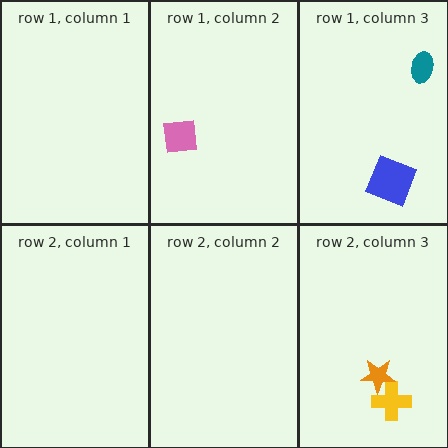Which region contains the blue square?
The row 1, column 3 region.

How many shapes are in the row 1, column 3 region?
2.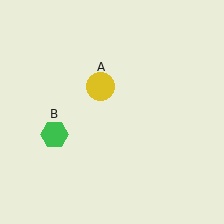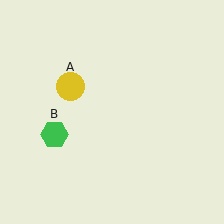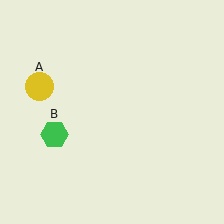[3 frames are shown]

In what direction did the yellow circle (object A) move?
The yellow circle (object A) moved left.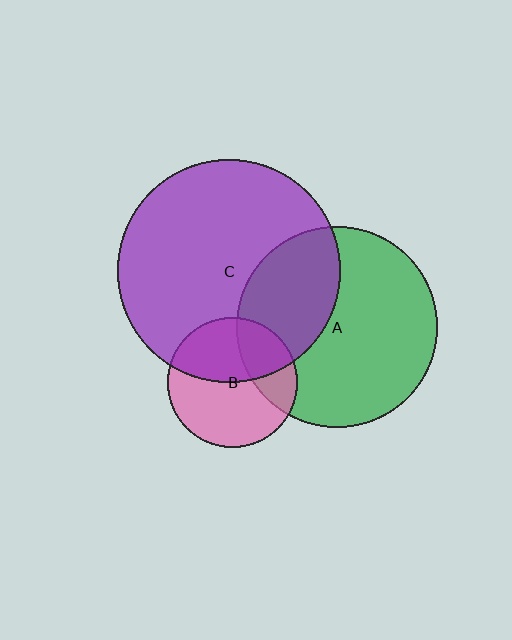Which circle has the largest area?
Circle C (purple).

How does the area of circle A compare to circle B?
Approximately 2.4 times.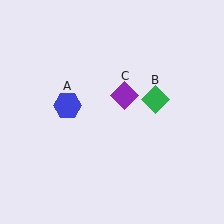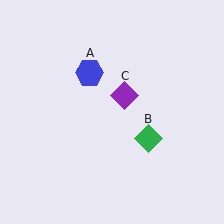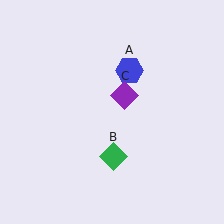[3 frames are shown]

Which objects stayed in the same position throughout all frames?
Purple diamond (object C) remained stationary.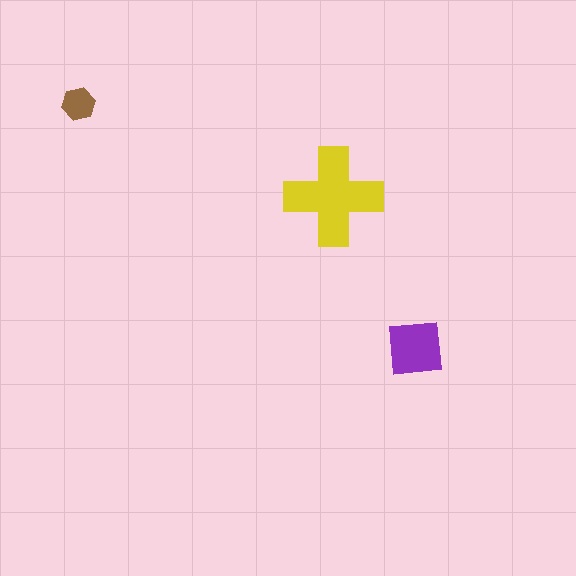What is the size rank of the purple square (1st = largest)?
2nd.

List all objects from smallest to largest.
The brown hexagon, the purple square, the yellow cross.